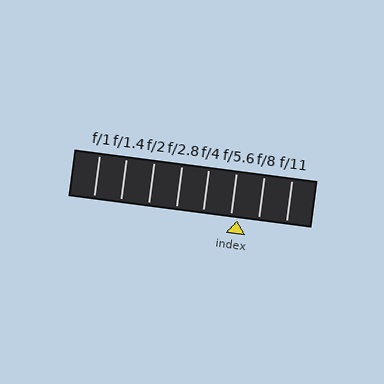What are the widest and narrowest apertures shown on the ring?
The widest aperture shown is f/1 and the narrowest is f/11.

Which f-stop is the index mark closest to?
The index mark is closest to f/5.6.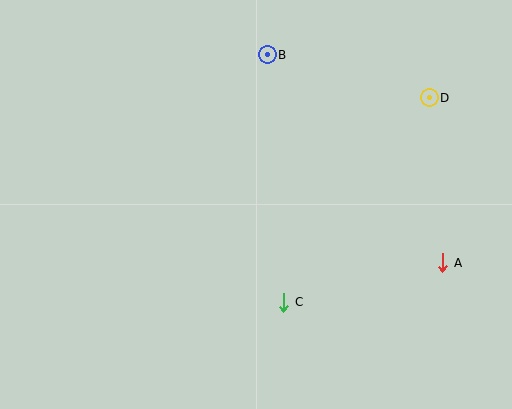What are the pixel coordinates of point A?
Point A is at (443, 263).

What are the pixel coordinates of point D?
Point D is at (429, 98).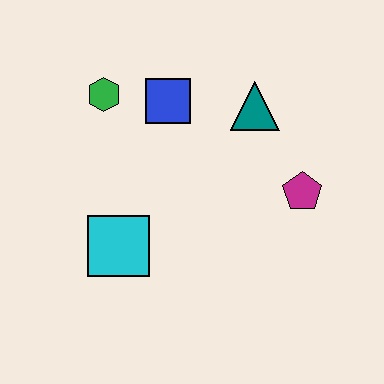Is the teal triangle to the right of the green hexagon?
Yes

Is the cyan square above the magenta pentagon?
No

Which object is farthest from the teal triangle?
The cyan square is farthest from the teal triangle.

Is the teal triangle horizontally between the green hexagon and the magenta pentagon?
Yes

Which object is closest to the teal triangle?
The blue square is closest to the teal triangle.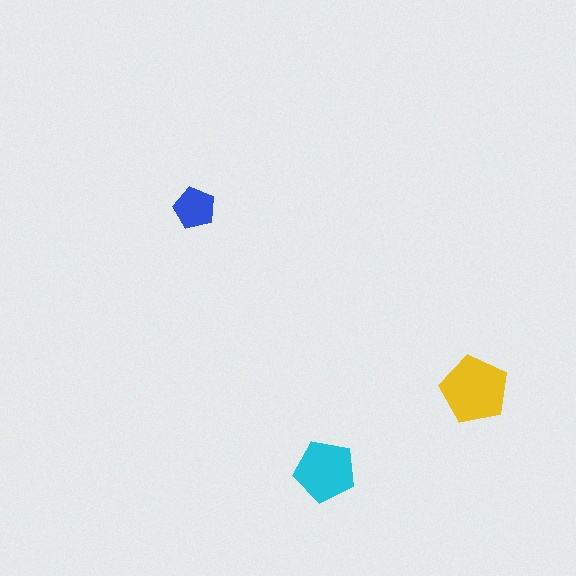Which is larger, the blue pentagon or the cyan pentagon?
The cyan one.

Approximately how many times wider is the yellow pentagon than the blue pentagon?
About 1.5 times wider.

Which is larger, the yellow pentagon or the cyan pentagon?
The yellow one.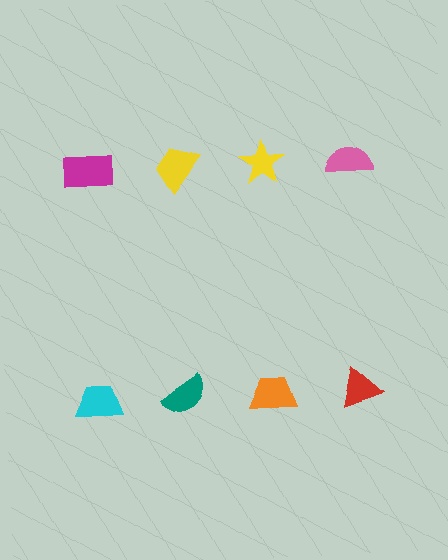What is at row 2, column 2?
A teal semicircle.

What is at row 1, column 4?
A pink semicircle.